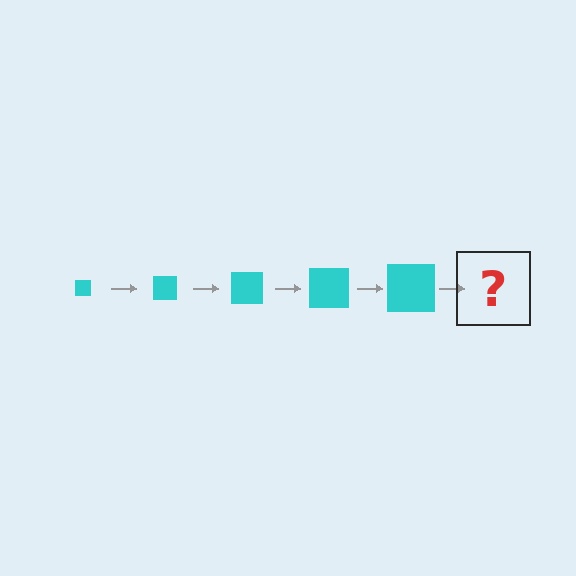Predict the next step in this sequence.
The next step is a cyan square, larger than the previous one.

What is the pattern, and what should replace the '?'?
The pattern is that the square gets progressively larger each step. The '?' should be a cyan square, larger than the previous one.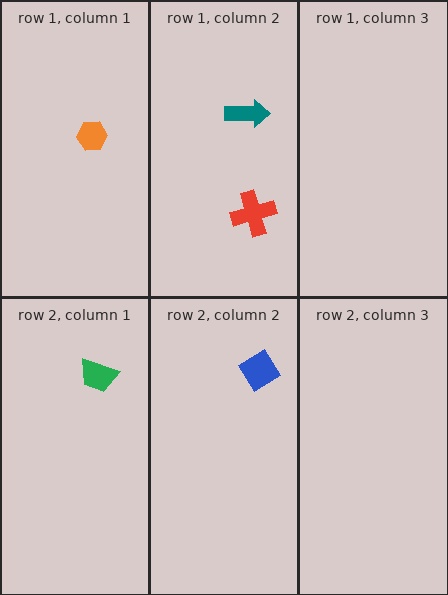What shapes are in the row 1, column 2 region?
The red cross, the teal arrow.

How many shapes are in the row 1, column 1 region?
1.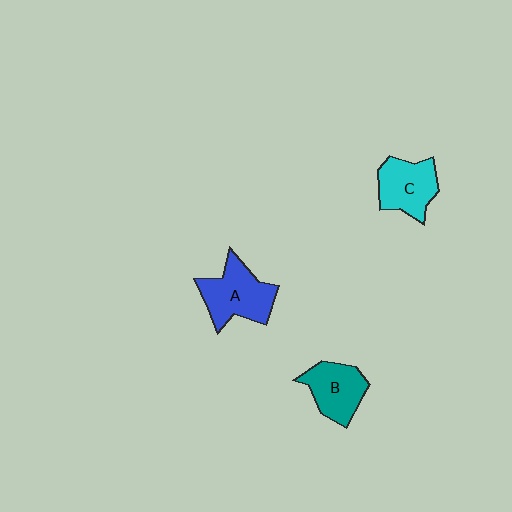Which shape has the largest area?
Shape A (blue).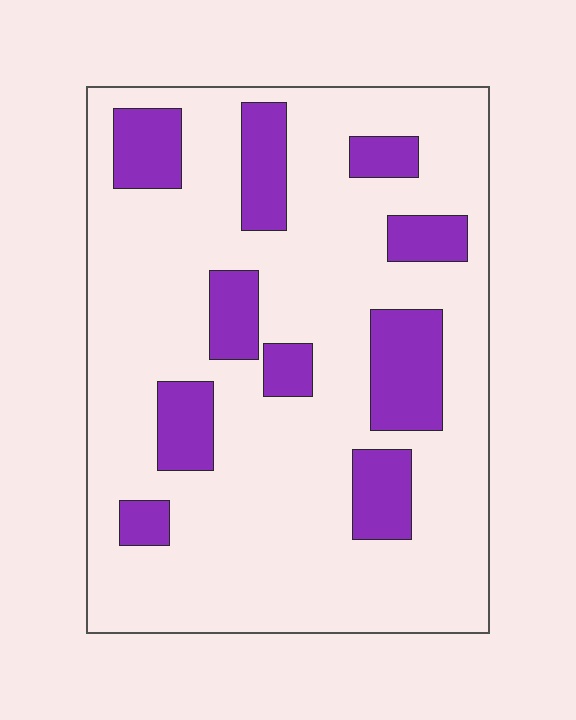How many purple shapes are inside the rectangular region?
10.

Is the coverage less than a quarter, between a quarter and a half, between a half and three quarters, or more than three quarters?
Less than a quarter.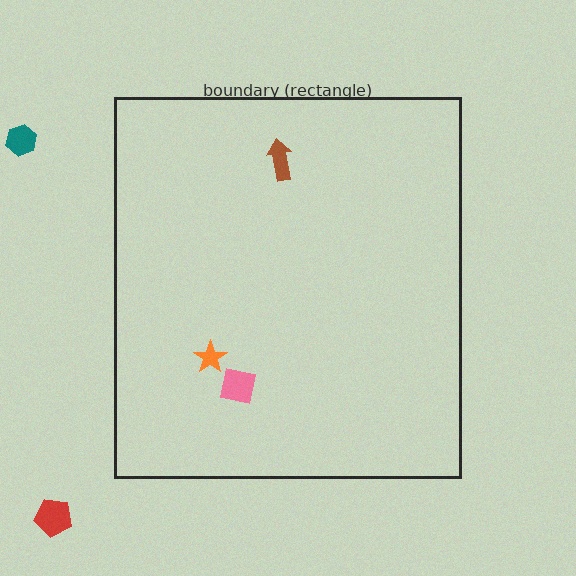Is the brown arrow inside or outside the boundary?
Inside.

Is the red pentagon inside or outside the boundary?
Outside.